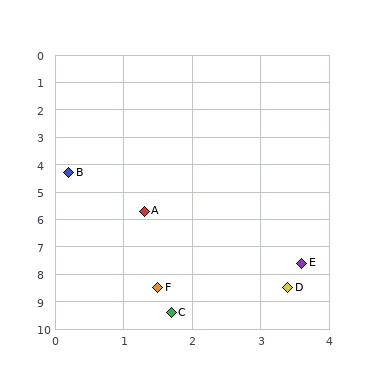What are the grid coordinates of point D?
Point D is at approximately (3.4, 8.5).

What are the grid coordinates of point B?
Point B is at approximately (0.2, 4.3).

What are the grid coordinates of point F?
Point F is at approximately (1.5, 8.5).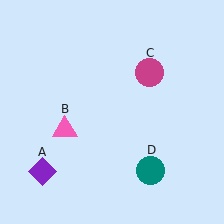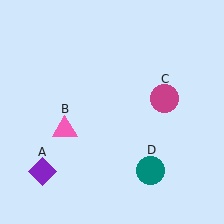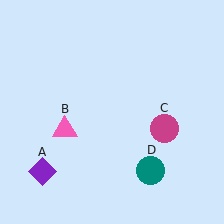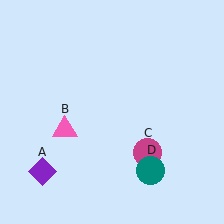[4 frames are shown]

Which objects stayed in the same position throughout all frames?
Purple diamond (object A) and pink triangle (object B) and teal circle (object D) remained stationary.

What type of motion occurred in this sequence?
The magenta circle (object C) rotated clockwise around the center of the scene.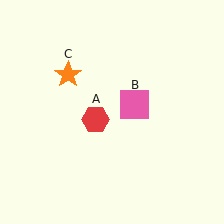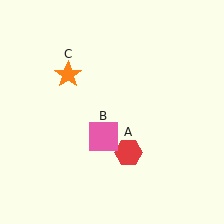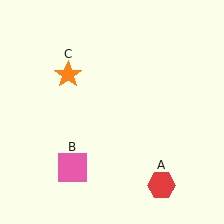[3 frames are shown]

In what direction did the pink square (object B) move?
The pink square (object B) moved down and to the left.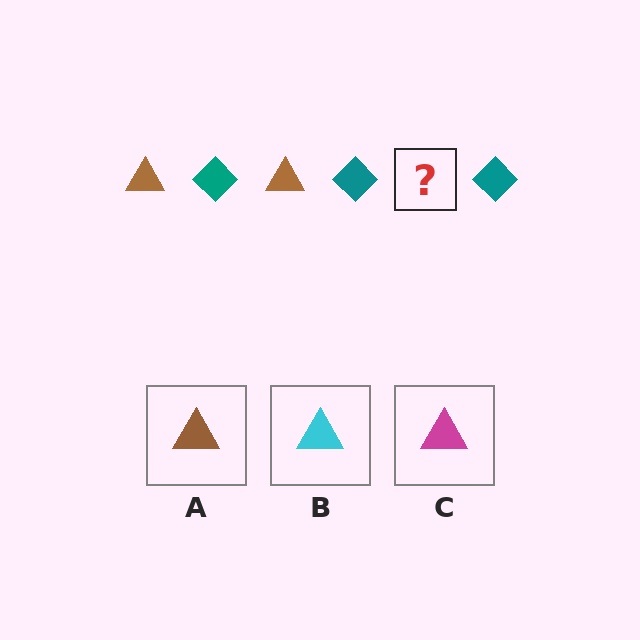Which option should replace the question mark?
Option A.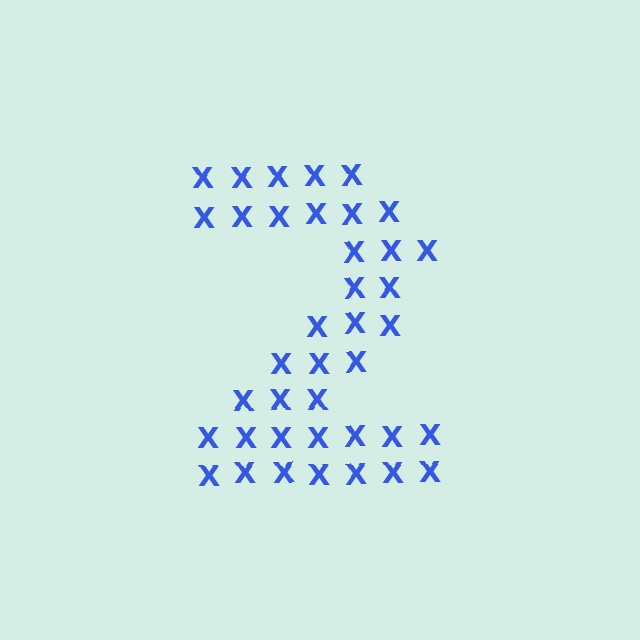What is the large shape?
The large shape is the digit 2.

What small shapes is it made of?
It is made of small letter X's.